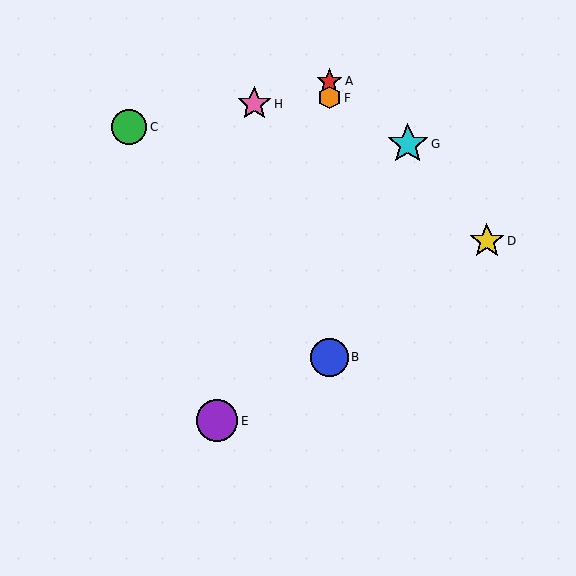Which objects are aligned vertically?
Objects A, B, F are aligned vertically.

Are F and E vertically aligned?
No, F is at x≈329 and E is at x≈217.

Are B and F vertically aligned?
Yes, both are at x≈329.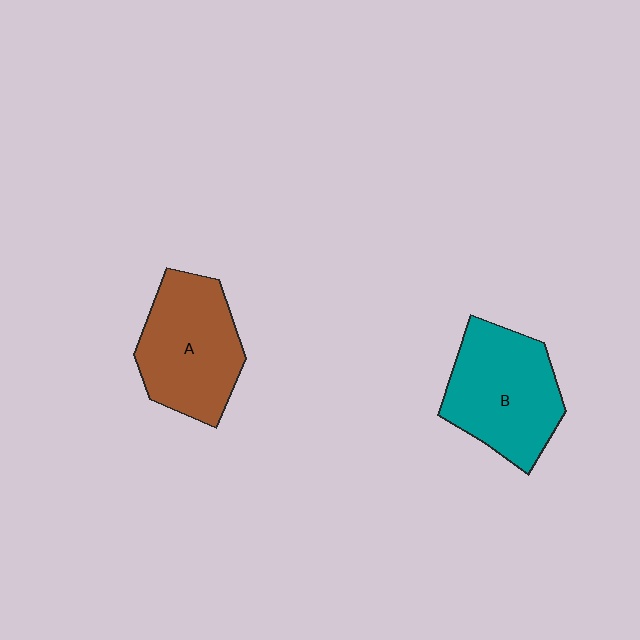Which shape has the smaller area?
Shape A (brown).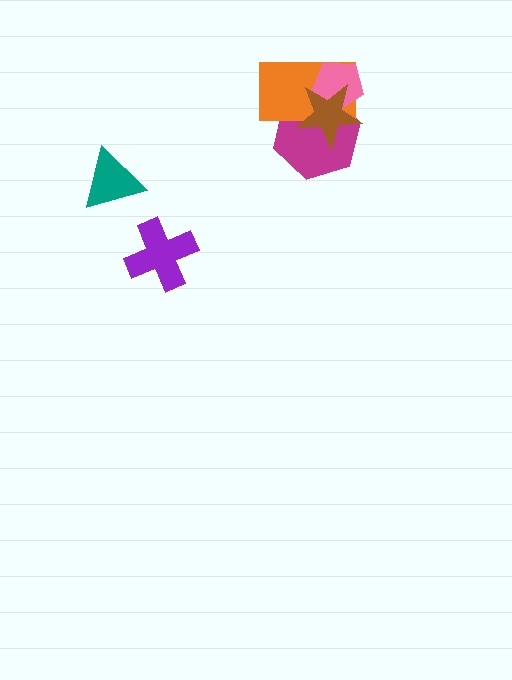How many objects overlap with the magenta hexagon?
3 objects overlap with the magenta hexagon.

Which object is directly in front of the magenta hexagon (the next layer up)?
The orange rectangle is directly in front of the magenta hexagon.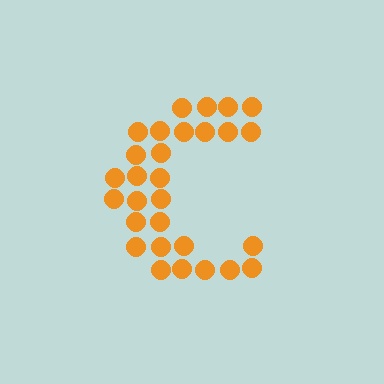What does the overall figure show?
The overall figure shows the letter C.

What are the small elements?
The small elements are circles.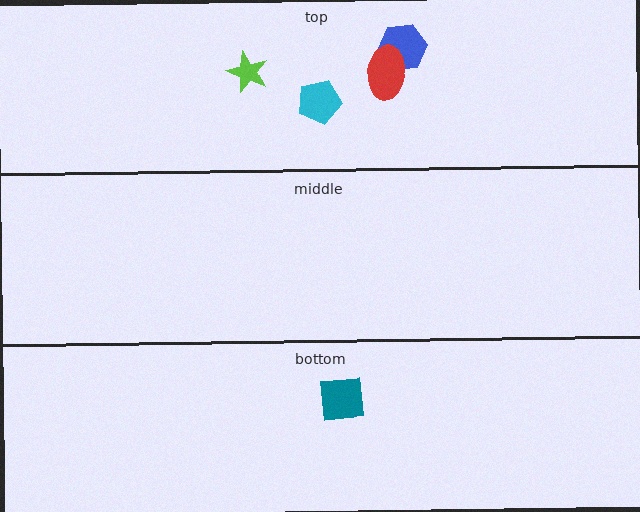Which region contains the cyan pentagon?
The top region.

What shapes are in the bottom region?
The teal square.